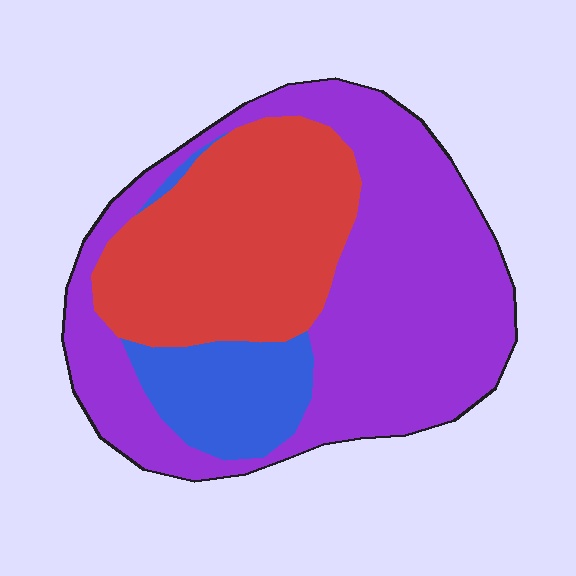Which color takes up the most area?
Purple, at roughly 55%.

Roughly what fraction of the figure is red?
Red covers roughly 35% of the figure.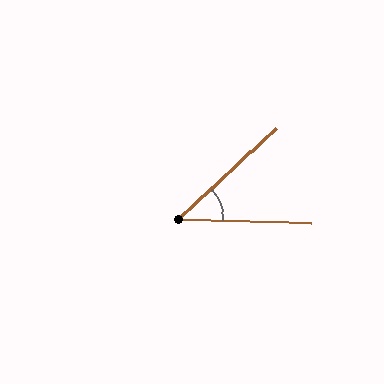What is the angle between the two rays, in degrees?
Approximately 44 degrees.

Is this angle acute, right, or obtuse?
It is acute.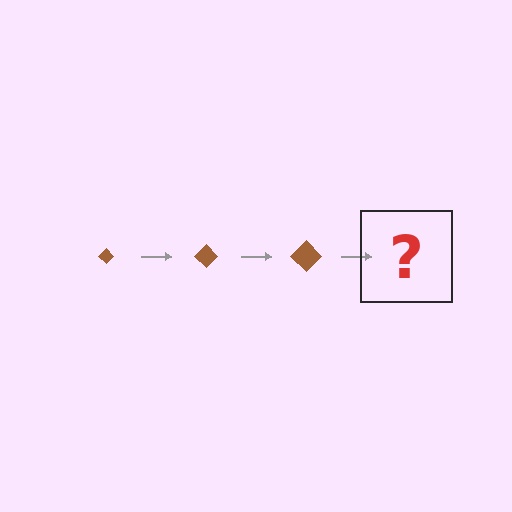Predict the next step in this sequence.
The next step is a brown diamond, larger than the previous one.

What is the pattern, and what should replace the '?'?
The pattern is that the diamond gets progressively larger each step. The '?' should be a brown diamond, larger than the previous one.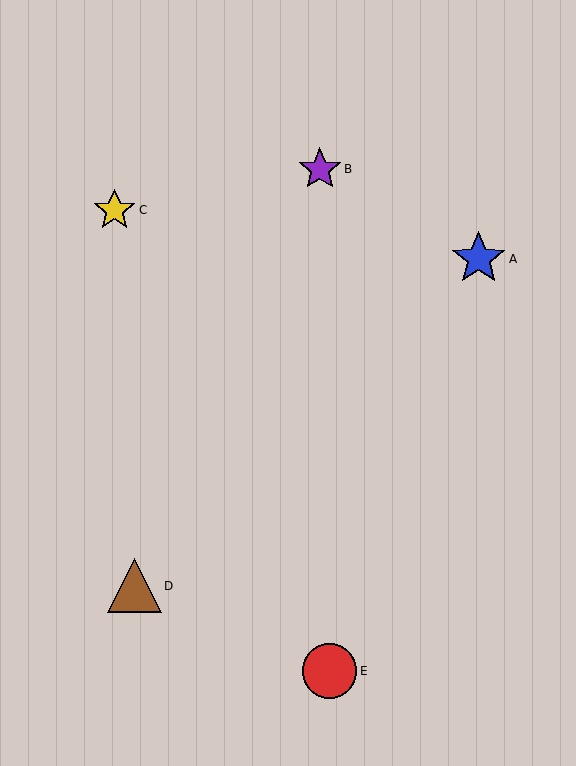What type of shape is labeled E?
Shape E is a red circle.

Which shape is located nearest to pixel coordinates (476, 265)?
The blue star (labeled A) at (479, 259) is nearest to that location.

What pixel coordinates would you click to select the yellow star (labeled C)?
Click at (115, 210) to select the yellow star C.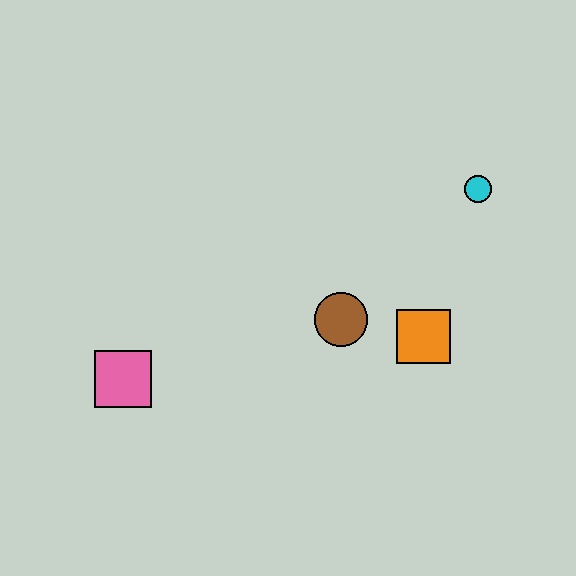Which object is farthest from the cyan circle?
The pink square is farthest from the cyan circle.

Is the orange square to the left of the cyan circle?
Yes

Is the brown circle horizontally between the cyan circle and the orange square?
No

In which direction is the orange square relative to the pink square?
The orange square is to the right of the pink square.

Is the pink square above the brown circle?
No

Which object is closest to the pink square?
The brown circle is closest to the pink square.